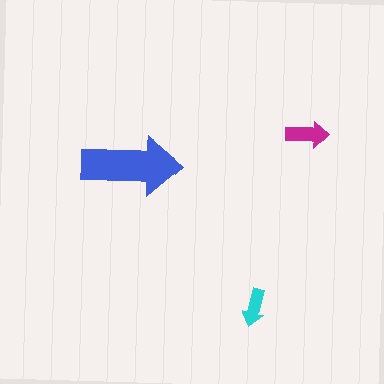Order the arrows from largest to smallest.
the blue one, the magenta one, the cyan one.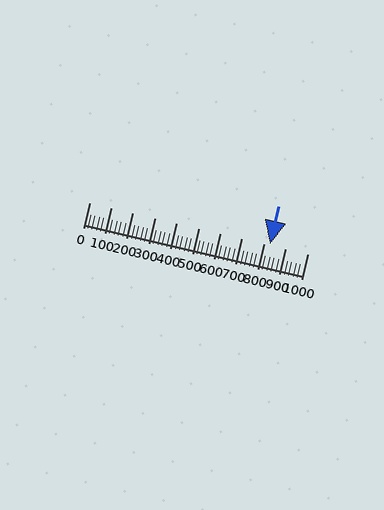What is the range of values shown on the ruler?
The ruler shows values from 0 to 1000.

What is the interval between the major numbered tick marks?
The major tick marks are spaced 100 units apart.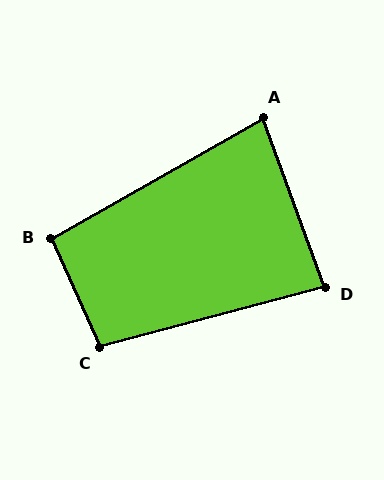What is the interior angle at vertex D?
Approximately 85 degrees (acute).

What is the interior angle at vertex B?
Approximately 95 degrees (obtuse).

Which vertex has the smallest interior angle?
A, at approximately 81 degrees.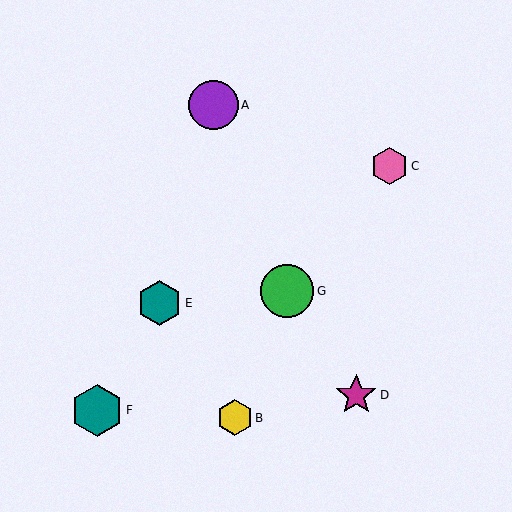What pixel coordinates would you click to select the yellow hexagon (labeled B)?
Click at (235, 418) to select the yellow hexagon B.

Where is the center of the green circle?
The center of the green circle is at (287, 291).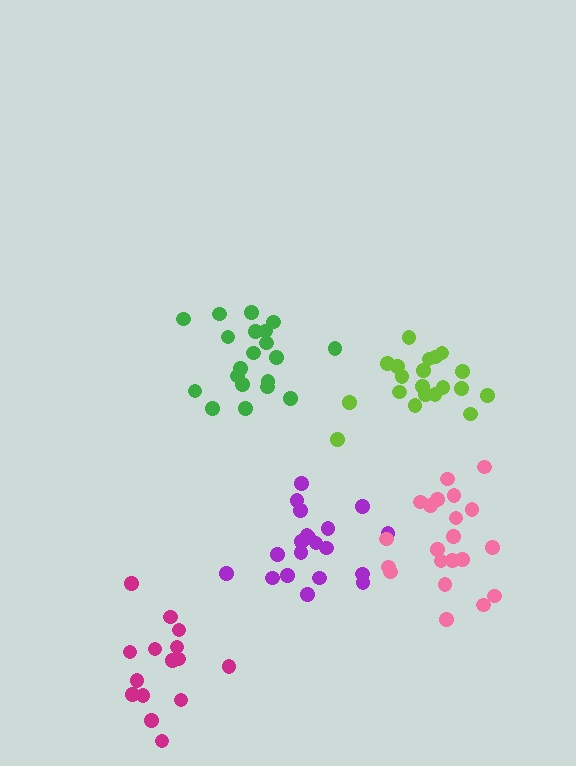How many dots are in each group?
Group 1: 20 dots, Group 2: 20 dots, Group 3: 21 dots, Group 4: 15 dots, Group 5: 20 dots (96 total).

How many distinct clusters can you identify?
There are 5 distinct clusters.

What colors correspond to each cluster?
The clusters are colored: green, purple, pink, magenta, lime.